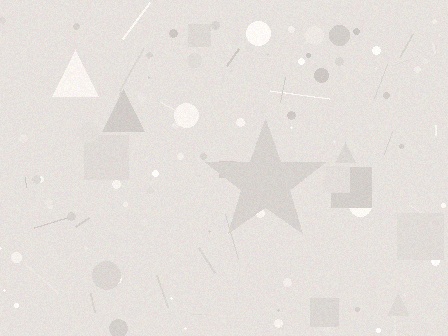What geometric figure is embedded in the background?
A star is embedded in the background.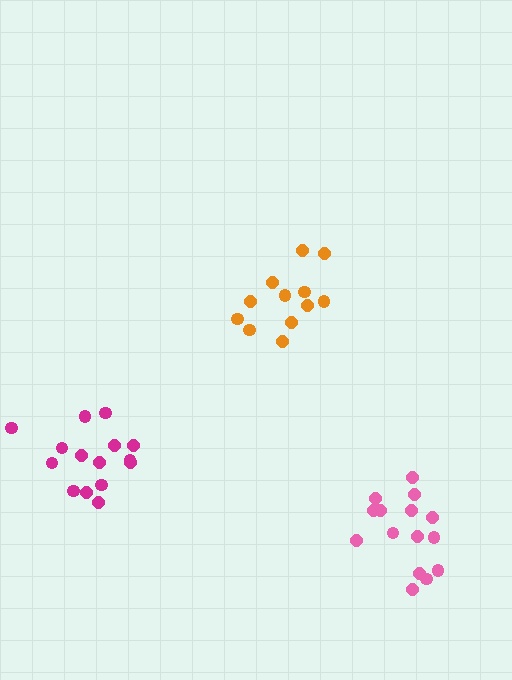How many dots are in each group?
Group 1: 15 dots, Group 2: 12 dots, Group 3: 15 dots (42 total).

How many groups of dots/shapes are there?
There are 3 groups.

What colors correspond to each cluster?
The clusters are colored: pink, orange, magenta.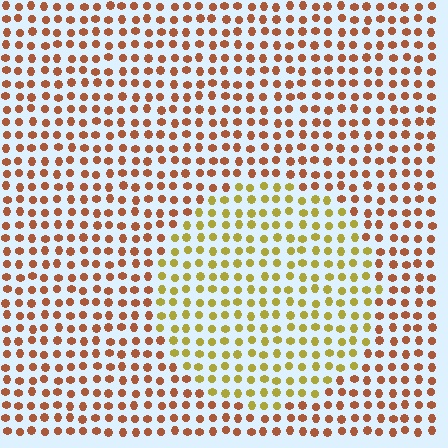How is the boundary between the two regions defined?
The boundary is defined purely by a slight shift in hue (about 41 degrees). Spacing, size, and orientation are identical on both sides.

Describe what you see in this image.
The image is filled with small brown elements in a uniform arrangement. A circle-shaped region is visible where the elements are tinted to a slightly different hue, forming a subtle color boundary.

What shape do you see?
I see a circle.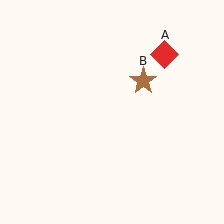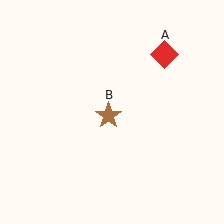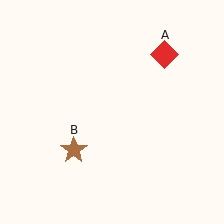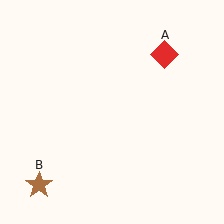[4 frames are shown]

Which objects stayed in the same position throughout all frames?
Red diamond (object A) remained stationary.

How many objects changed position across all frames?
1 object changed position: brown star (object B).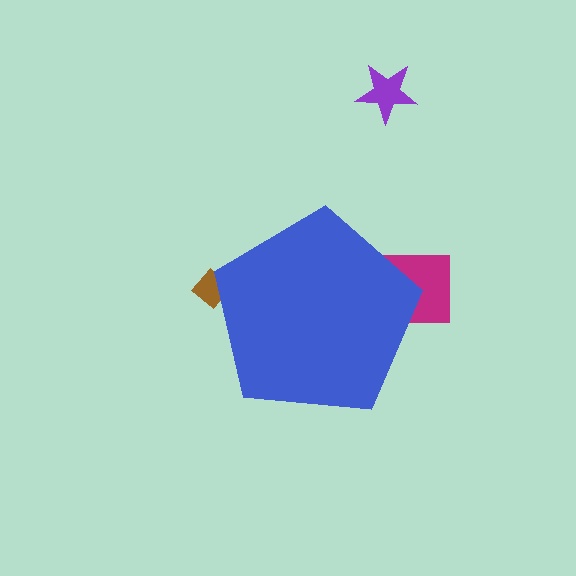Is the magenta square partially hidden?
Yes, the magenta square is partially hidden behind the blue pentagon.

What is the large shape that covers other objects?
A blue pentagon.